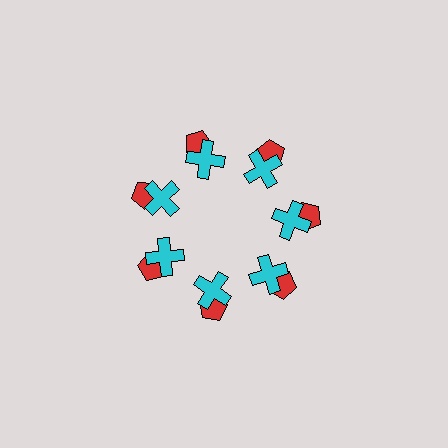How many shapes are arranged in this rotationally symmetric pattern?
There are 14 shapes, arranged in 7 groups of 2.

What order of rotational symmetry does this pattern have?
This pattern has 7-fold rotational symmetry.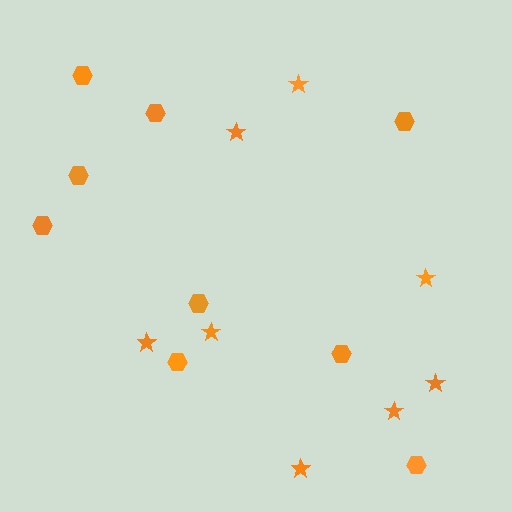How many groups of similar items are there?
There are 2 groups: one group of stars (8) and one group of hexagons (9).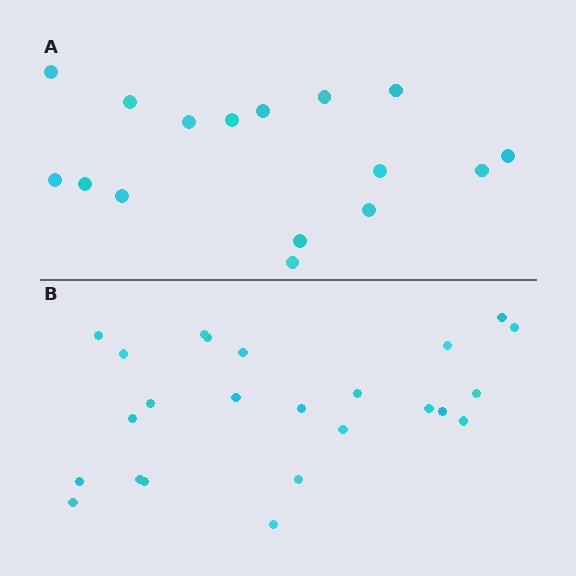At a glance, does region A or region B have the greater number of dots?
Region B (the bottom region) has more dots.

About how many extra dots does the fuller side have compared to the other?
Region B has roughly 8 or so more dots than region A.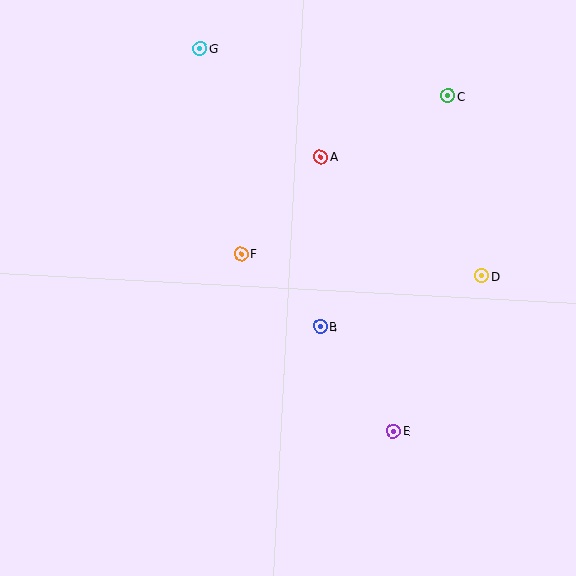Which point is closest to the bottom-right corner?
Point E is closest to the bottom-right corner.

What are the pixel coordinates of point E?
Point E is at (394, 431).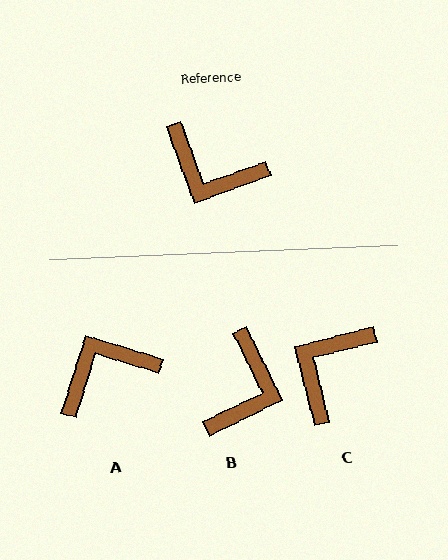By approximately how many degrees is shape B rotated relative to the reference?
Approximately 96 degrees counter-clockwise.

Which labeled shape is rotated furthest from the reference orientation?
A, about 127 degrees away.